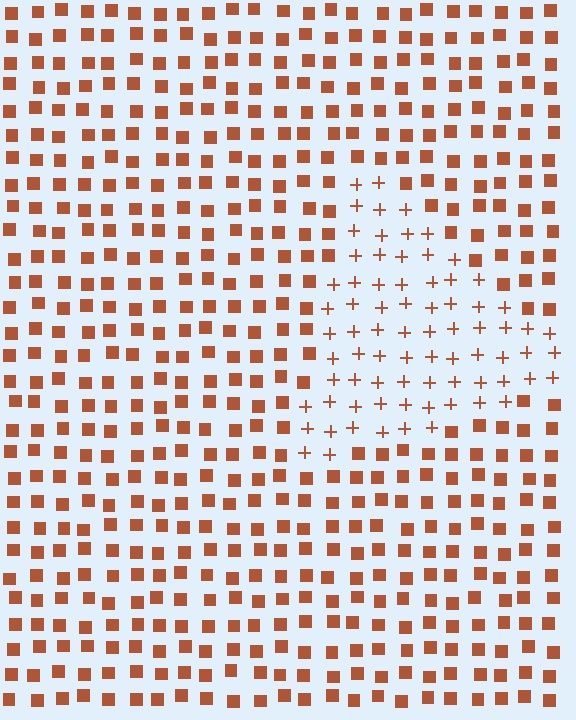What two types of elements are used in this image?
The image uses plus signs inside the triangle region and squares outside it.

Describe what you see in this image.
The image is filled with small brown elements arranged in a uniform grid. A triangle-shaped region contains plus signs, while the surrounding area contains squares. The boundary is defined purely by the change in element shape.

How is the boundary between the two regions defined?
The boundary is defined by a change in element shape: plus signs inside vs. squares outside. All elements share the same color and spacing.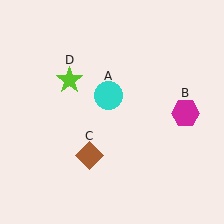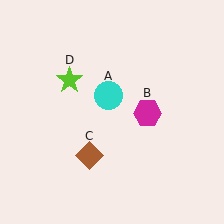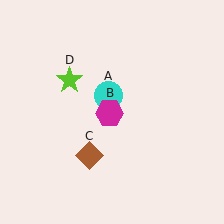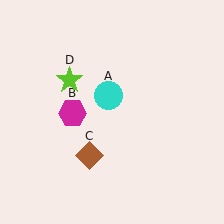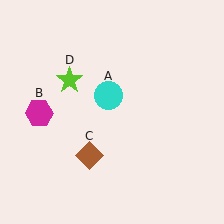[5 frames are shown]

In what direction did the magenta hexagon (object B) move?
The magenta hexagon (object B) moved left.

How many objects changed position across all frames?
1 object changed position: magenta hexagon (object B).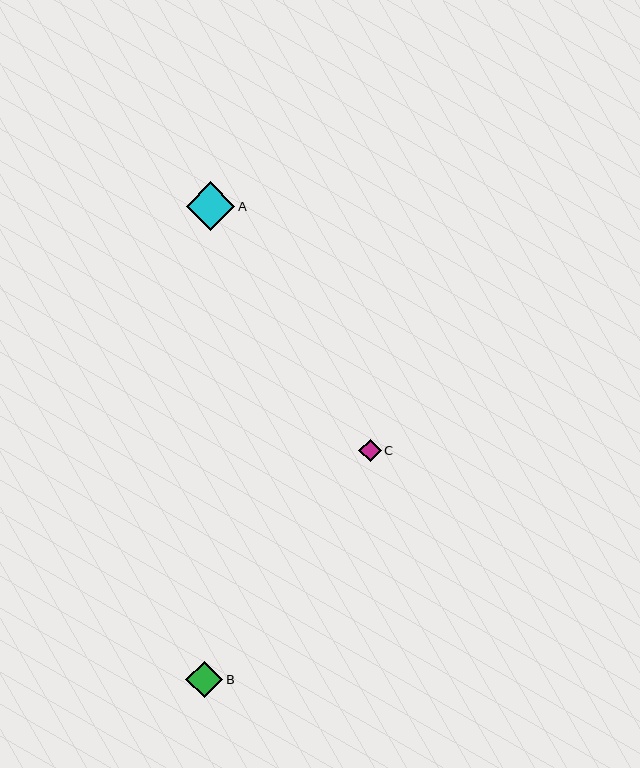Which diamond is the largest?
Diamond A is the largest with a size of approximately 48 pixels.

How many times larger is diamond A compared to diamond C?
Diamond A is approximately 2.2 times the size of diamond C.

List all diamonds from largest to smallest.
From largest to smallest: A, B, C.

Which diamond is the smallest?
Diamond C is the smallest with a size of approximately 22 pixels.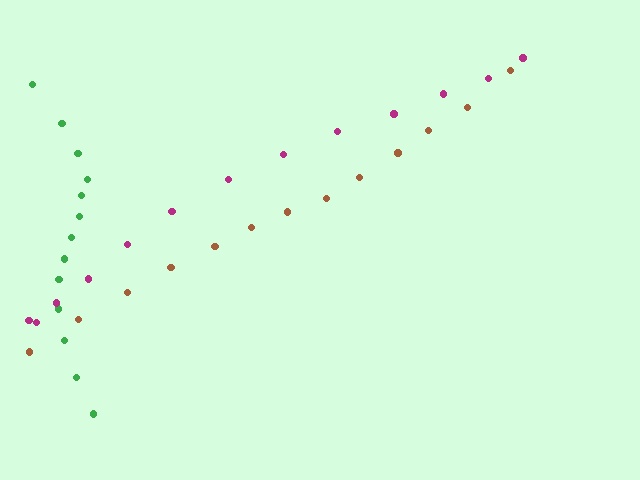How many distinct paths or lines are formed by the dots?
There are 3 distinct paths.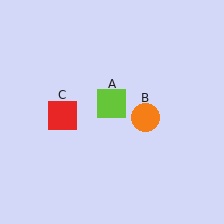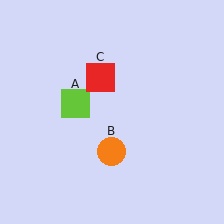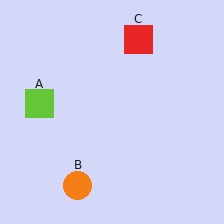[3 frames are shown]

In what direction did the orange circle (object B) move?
The orange circle (object B) moved down and to the left.